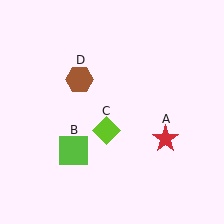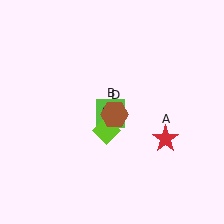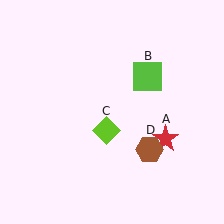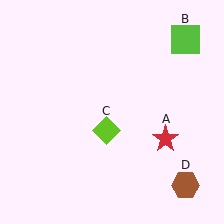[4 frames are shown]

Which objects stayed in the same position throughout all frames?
Red star (object A) and lime diamond (object C) remained stationary.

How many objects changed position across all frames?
2 objects changed position: lime square (object B), brown hexagon (object D).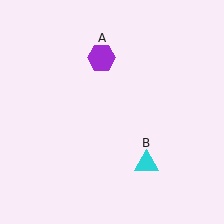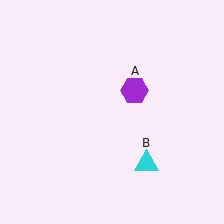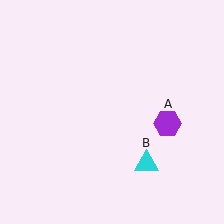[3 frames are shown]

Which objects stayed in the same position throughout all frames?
Cyan triangle (object B) remained stationary.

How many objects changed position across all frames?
1 object changed position: purple hexagon (object A).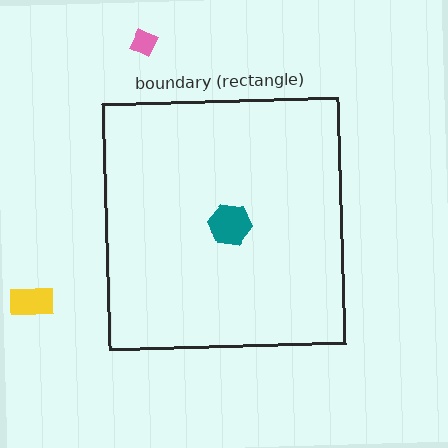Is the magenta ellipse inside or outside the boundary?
Inside.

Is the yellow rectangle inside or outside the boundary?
Outside.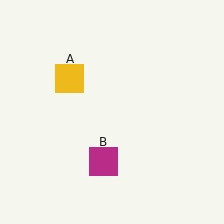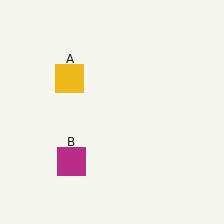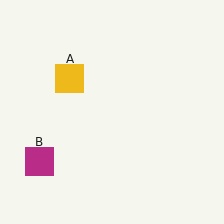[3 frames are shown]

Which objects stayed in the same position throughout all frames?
Yellow square (object A) remained stationary.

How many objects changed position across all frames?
1 object changed position: magenta square (object B).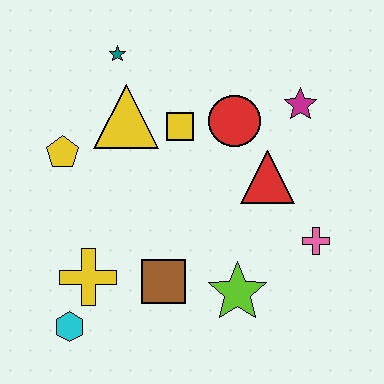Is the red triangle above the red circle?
No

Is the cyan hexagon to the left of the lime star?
Yes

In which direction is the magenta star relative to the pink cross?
The magenta star is above the pink cross.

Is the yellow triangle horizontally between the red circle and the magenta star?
No